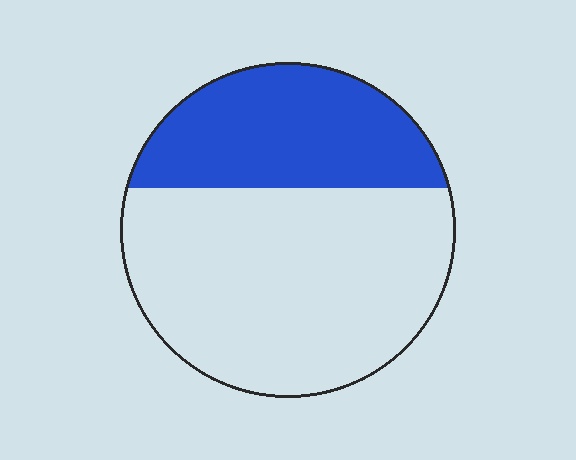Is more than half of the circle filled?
No.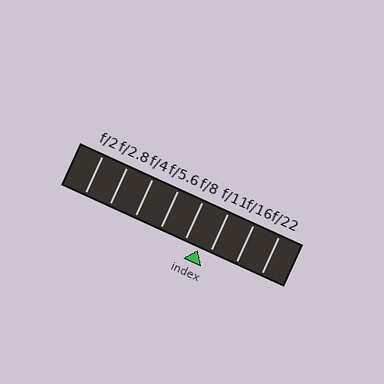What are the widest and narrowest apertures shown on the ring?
The widest aperture shown is f/2 and the narrowest is f/22.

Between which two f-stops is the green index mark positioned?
The index mark is between f/8 and f/11.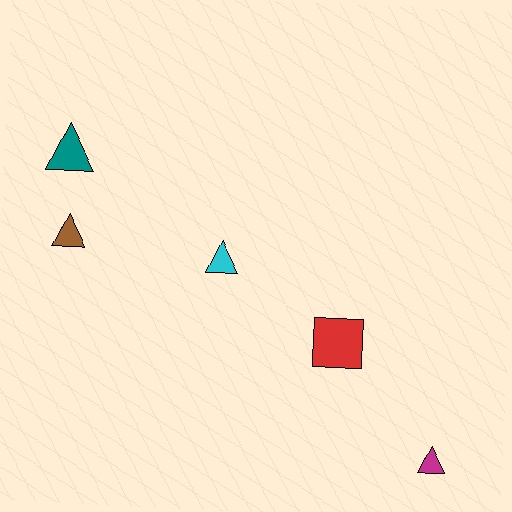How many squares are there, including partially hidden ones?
There is 1 square.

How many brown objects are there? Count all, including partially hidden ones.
There is 1 brown object.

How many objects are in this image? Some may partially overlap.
There are 5 objects.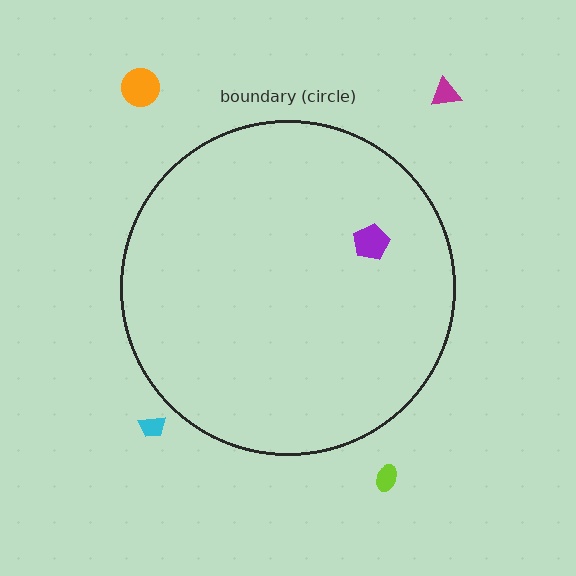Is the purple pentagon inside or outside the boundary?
Inside.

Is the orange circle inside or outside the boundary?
Outside.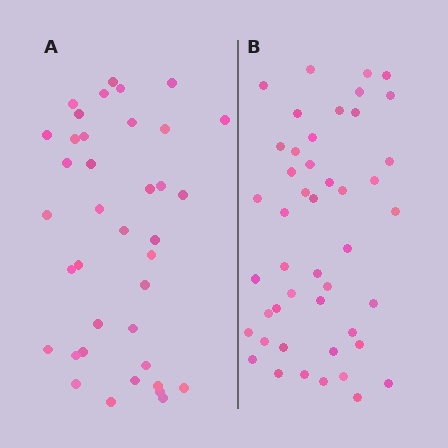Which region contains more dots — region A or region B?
Region B (the right region) has more dots.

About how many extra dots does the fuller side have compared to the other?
Region B has roughly 8 or so more dots than region A.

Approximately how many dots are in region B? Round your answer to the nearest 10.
About 50 dots. (The exact count is 46, which rounds to 50.)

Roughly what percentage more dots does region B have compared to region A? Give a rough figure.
About 20% more.